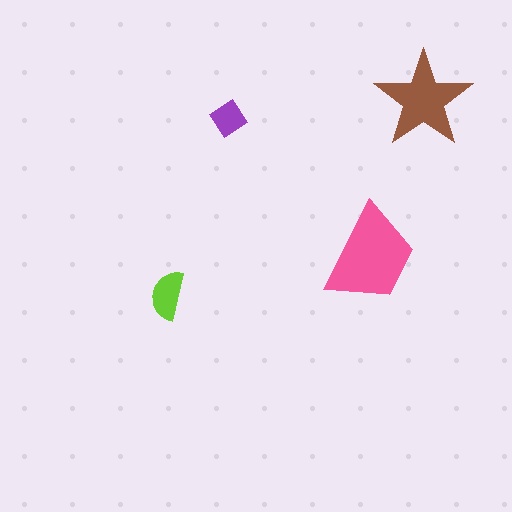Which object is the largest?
The pink trapezoid.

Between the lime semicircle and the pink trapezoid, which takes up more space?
The pink trapezoid.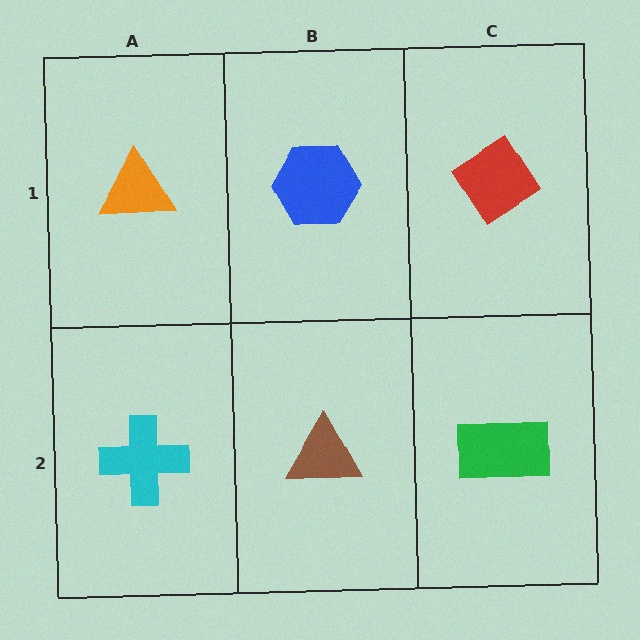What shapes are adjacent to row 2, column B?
A blue hexagon (row 1, column B), a cyan cross (row 2, column A), a green rectangle (row 2, column C).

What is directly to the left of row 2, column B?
A cyan cross.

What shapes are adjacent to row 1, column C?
A green rectangle (row 2, column C), a blue hexagon (row 1, column B).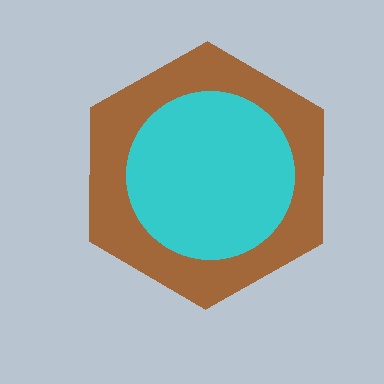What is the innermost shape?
The cyan circle.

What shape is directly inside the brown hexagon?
The cyan circle.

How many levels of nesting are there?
2.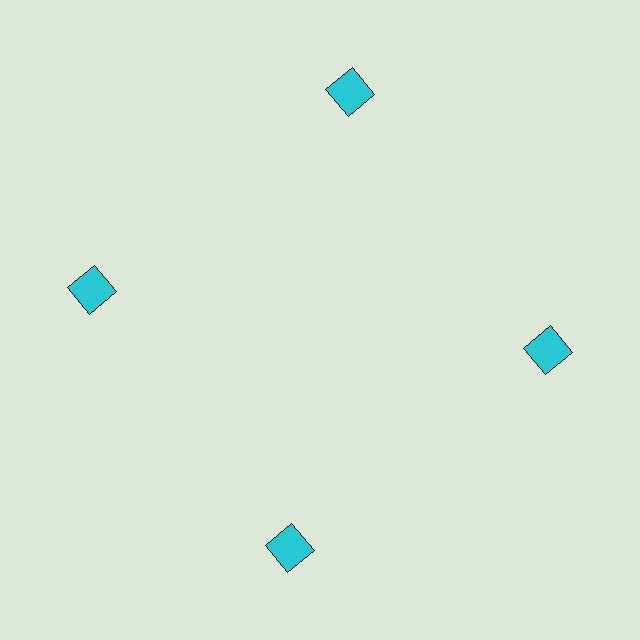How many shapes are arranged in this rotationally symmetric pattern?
There are 4 shapes, arranged in 4 groups of 1.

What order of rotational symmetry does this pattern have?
This pattern has 4-fold rotational symmetry.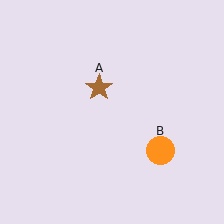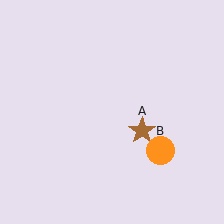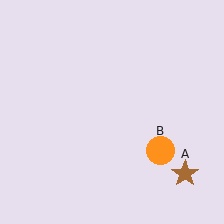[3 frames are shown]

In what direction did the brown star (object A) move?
The brown star (object A) moved down and to the right.